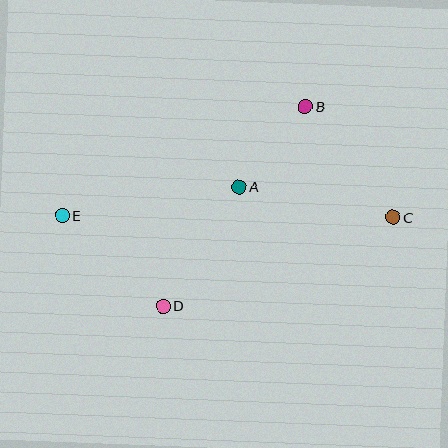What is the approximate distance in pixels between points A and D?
The distance between A and D is approximately 142 pixels.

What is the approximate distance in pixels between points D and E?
The distance between D and E is approximately 135 pixels.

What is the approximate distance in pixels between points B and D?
The distance between B and D is approximately 245 pixels.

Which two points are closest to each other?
Points A and B are closest to each other.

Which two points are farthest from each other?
Points C and E are farthest from each other.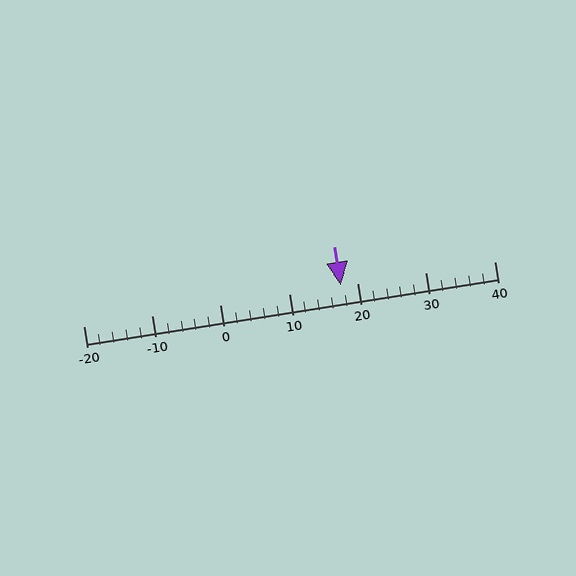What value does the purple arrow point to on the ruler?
The purple arrow points to approximately 18.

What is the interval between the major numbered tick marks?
The major tick marks are spaced 10 units apart.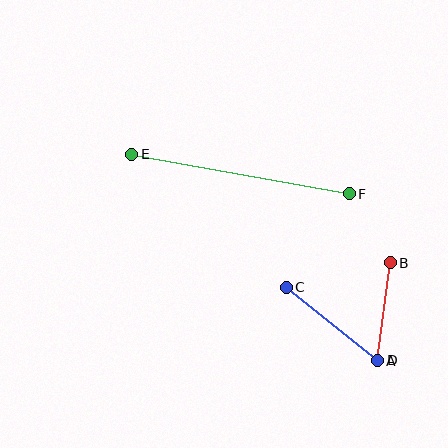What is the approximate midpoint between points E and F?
The midpoint is at approximately (241, 174) pixels.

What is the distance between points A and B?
The distance is approximately 99 pixels.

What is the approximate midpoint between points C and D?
The midpoint is at approximately (332, 324) pixels.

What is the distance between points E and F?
The distance is approximately 221 pixels.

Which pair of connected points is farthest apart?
Points E and F are farthest apart.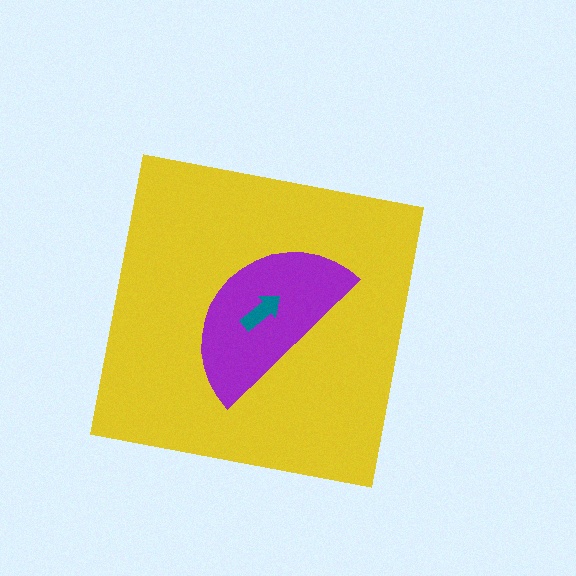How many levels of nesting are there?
3.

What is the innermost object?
The teal arrow.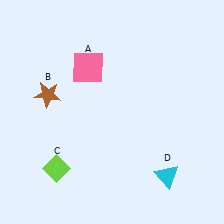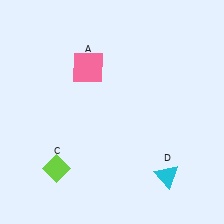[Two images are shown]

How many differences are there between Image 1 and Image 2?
There is 1 difference between the two images.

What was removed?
The brown star (B) was removed in Image 2.